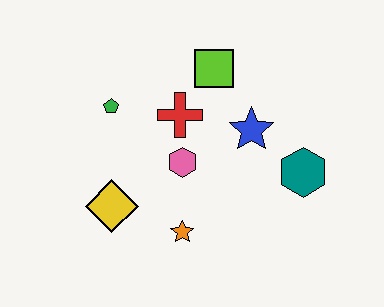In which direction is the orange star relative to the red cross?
The orange star is below the red cross.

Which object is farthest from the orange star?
The lime square is farthest from the orange star.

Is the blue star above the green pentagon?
No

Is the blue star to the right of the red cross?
Yes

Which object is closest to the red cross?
The pink hexagon is closest to the red cross.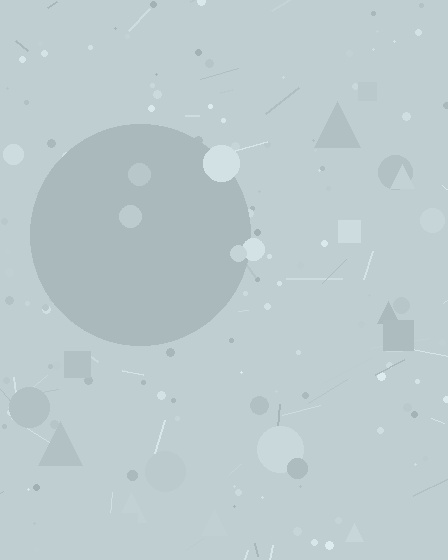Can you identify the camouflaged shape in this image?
The camouflaged shape is a circle.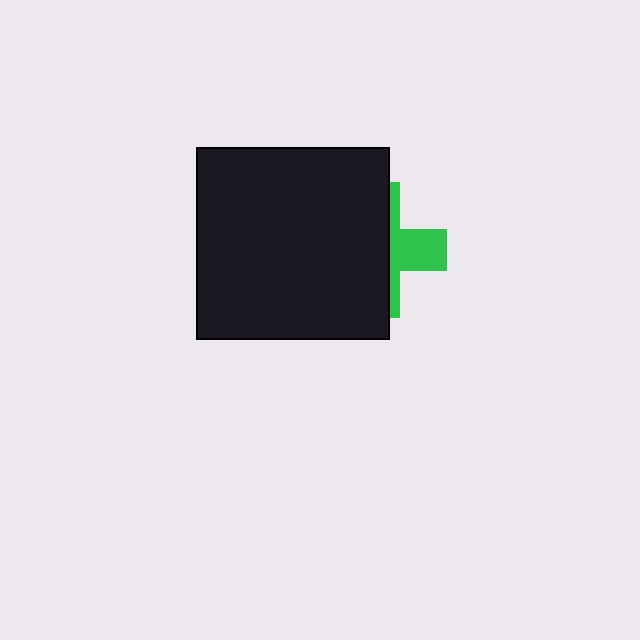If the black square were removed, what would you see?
You would see the complete green cross.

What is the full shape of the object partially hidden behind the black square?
The partially hidden object is a green cross.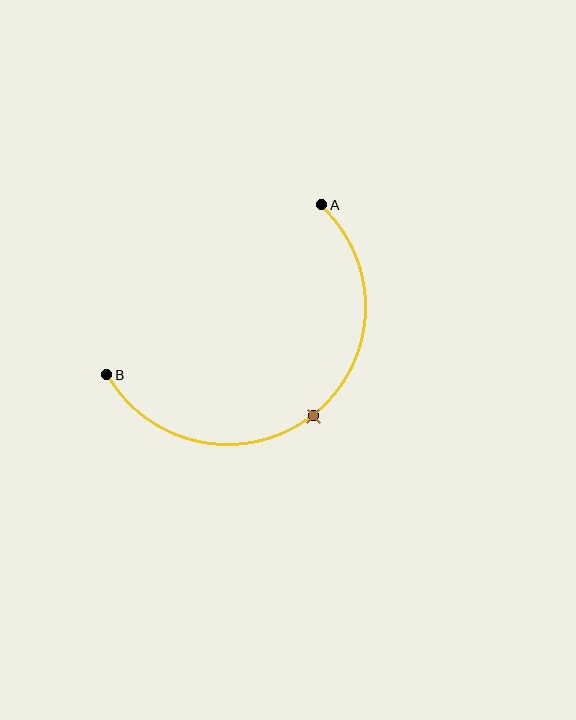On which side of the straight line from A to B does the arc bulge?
The arc bulges below and to the right of the straight line connecting A and B.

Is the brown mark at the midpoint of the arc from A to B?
Yes. The brown mark lies on the arc at equal arc-length from both A and B — it is the arc midpoint.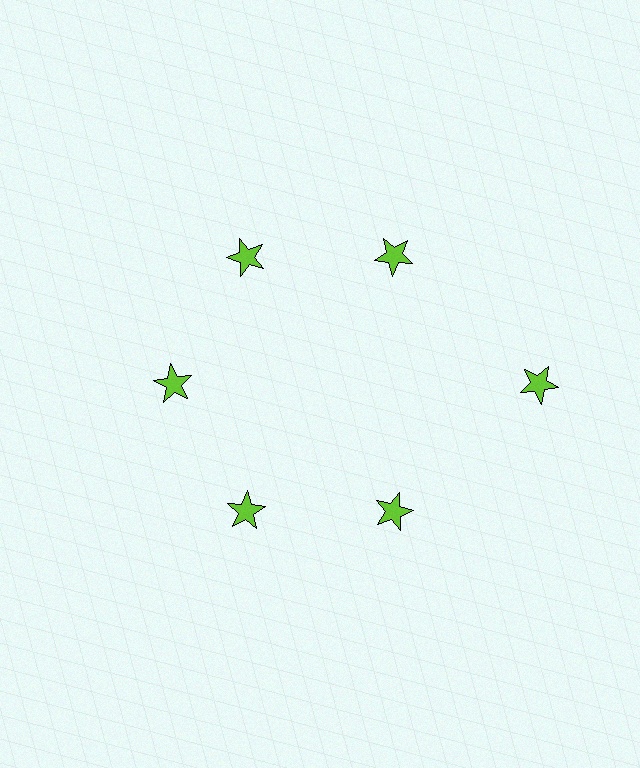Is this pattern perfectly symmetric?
No. The 6 lime stars are arranged in a ring, but one element near the 3 o'clock position is pushed outward from the center, breaking the 6-fold rotational symmetry.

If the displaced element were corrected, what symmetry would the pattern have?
It would have 6-fold rotational symmetry — the pattern would map onto itself every 60 degrees.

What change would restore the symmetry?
The symmetry would be restored by moving it inward, back onto the ring so that all 6 stars sit at equal angles and equal distance from the center.